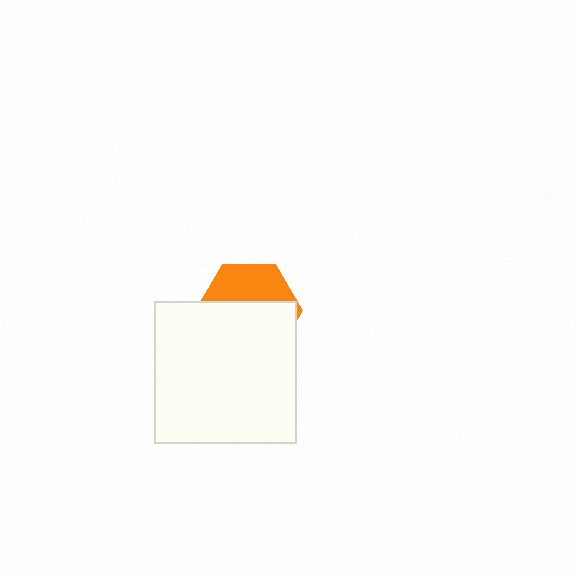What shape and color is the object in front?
The object in front is a white square.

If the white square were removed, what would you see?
You would see the complete orange hexagon.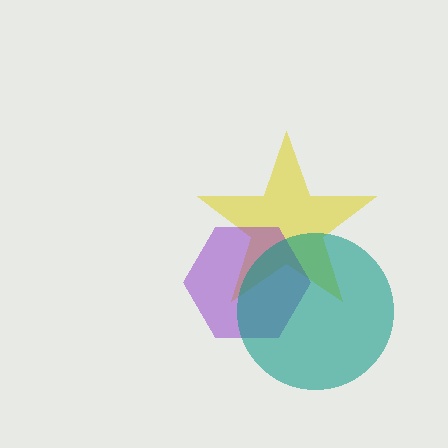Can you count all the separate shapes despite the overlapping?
Yes, there are 3 separate shapes.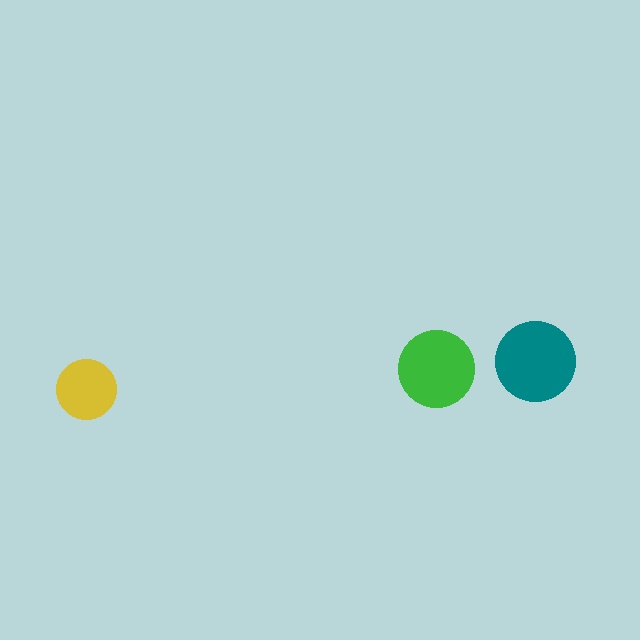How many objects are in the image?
There are 3 objects in the image.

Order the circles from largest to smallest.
the teal one, the green one, the yellow one.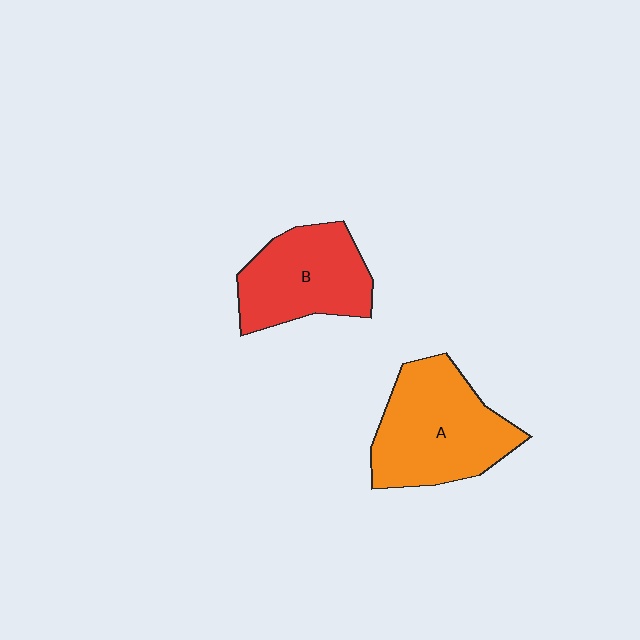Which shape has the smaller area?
Shape B (red).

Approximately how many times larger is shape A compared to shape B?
Approximately 1.2 times.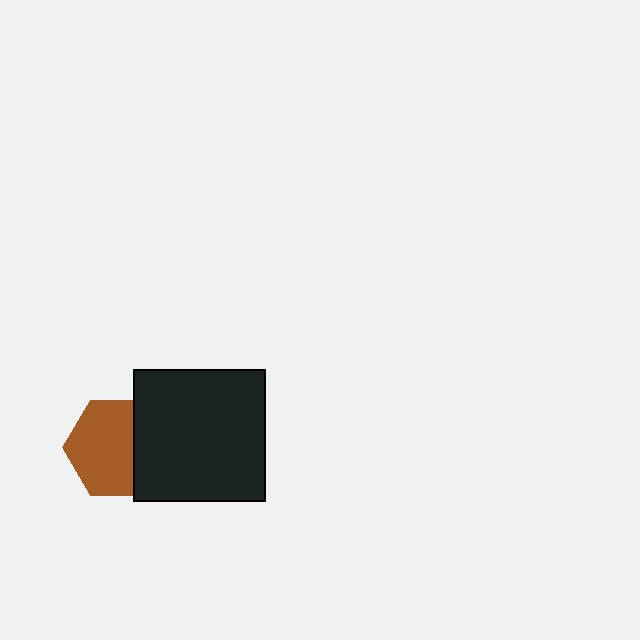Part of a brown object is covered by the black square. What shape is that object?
It is a hexagon.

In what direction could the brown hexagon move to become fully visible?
The brown hexagon could move left. That would shift it out from behind the black square entirely.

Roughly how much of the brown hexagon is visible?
Most of it is visible (roughly 69%).